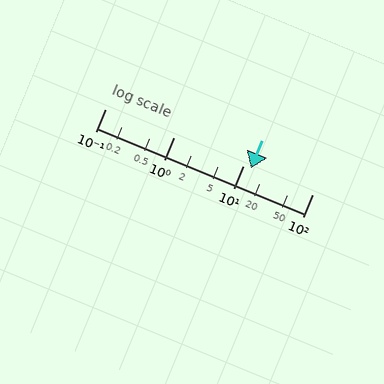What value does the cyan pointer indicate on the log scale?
The pointer indicates approximately 13.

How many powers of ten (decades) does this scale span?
The scale spans 3 decades, from 0.1 to 100.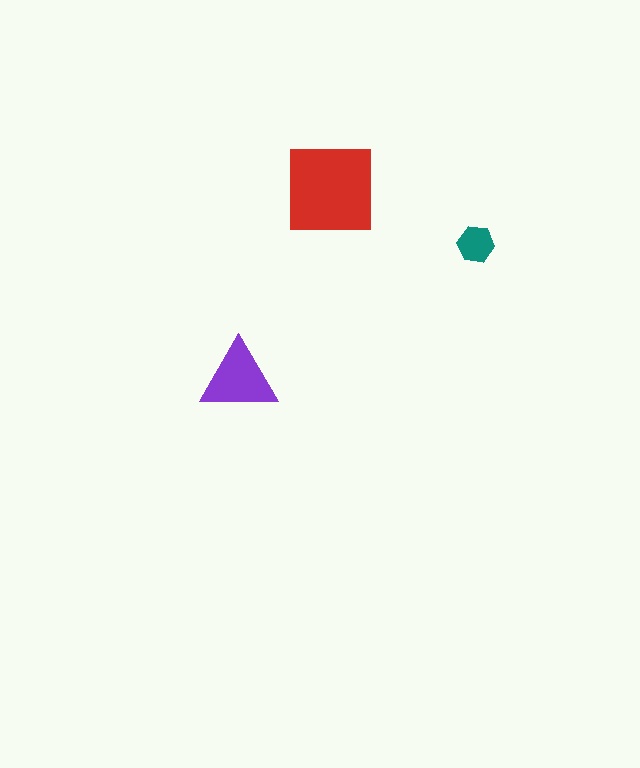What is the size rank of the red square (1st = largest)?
1st.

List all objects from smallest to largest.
The teal hexagon, the purple triangle, the red square.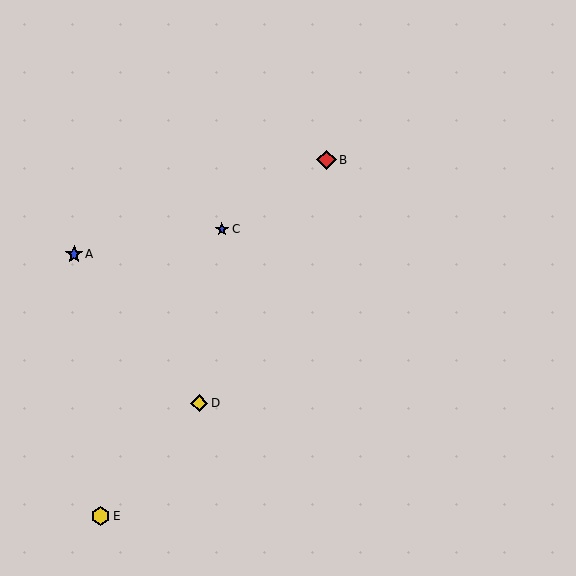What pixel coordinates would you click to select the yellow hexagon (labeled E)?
Click at (101, 516) to select the yellow hexagon E.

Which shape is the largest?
The red diamond (labeled B) is the largest.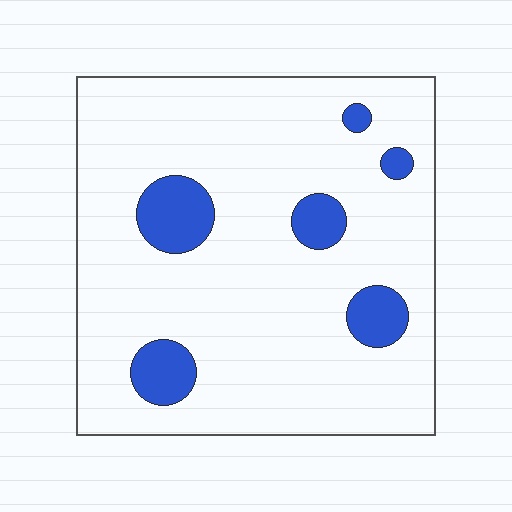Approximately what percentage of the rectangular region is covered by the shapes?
Approximately 10%.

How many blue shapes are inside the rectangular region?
6.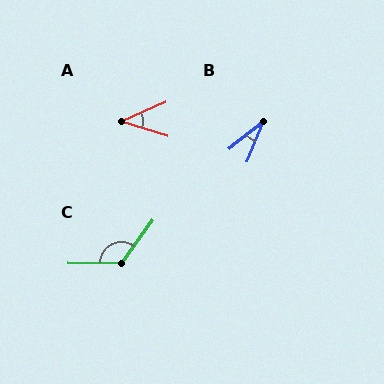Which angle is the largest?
C, at approximately 125 degrees.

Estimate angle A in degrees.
Approximately 41 degrees.